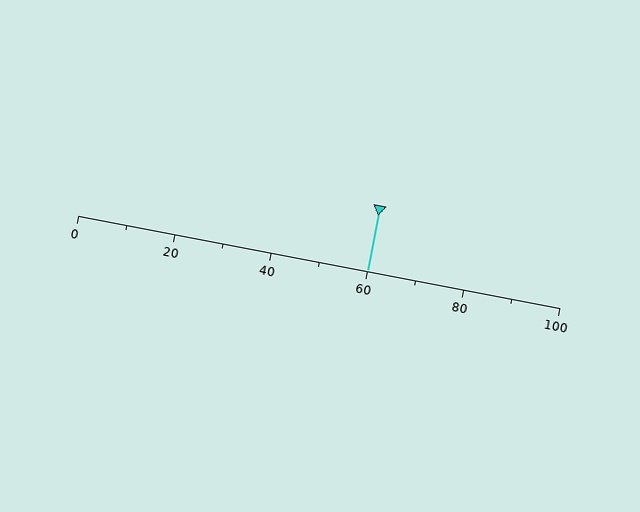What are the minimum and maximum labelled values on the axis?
The axis runs from 0 to 100.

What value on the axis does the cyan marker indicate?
The marker indicates approximately 60.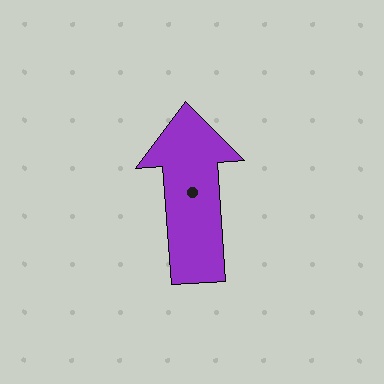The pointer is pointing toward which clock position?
Roughly 12 o'clock.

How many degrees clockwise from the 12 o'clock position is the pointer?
Approximately 356 degrees.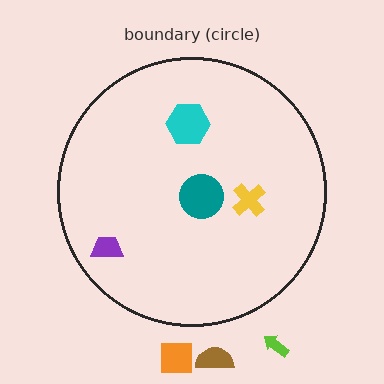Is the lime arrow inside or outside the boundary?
Outside.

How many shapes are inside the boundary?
4 inside, 3 outside.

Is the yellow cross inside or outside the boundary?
Inside.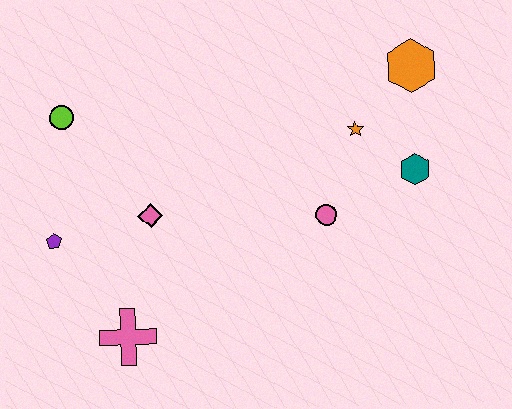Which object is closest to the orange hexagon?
The orange star is closest to the orange hexagon.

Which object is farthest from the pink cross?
The orange hexagon is farthest from the pink cross.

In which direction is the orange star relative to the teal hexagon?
The orange star is to the left of the teal hexagon.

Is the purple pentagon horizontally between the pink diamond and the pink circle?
No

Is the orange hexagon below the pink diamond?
No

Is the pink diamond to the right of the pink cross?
Yes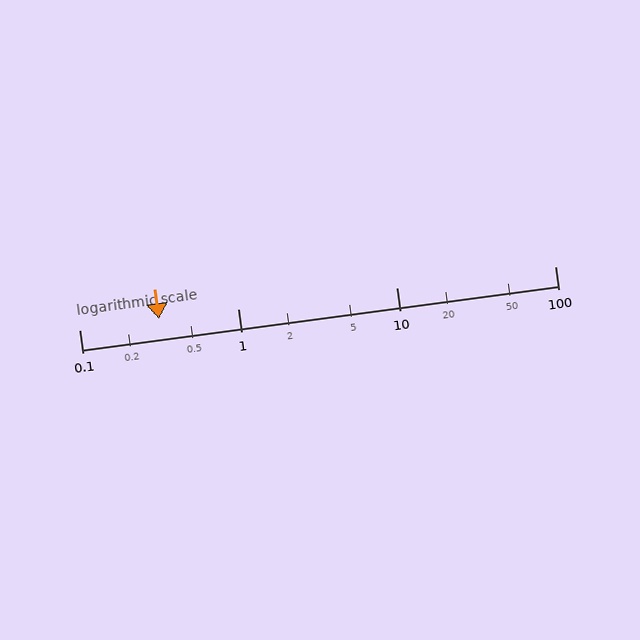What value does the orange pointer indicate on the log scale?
The pointer indicates approximately 0.32.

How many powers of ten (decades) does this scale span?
The scale spans 3 decades, from 0.1 to 100.